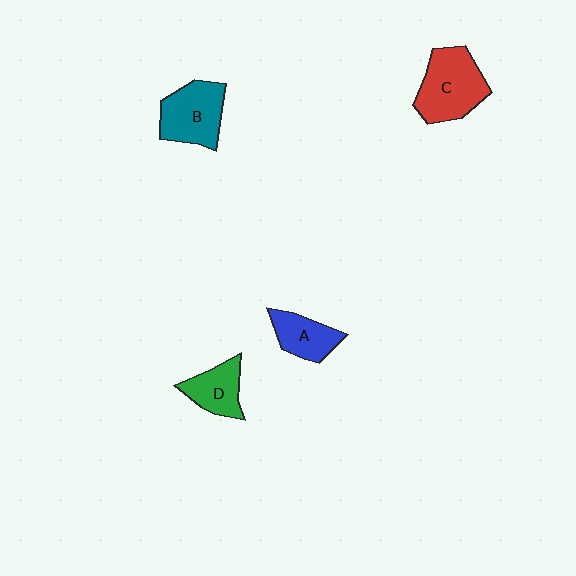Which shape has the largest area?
Shape C (red).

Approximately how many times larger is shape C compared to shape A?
Approximately 1.7 times.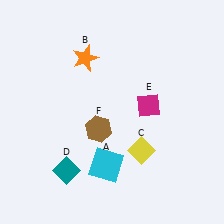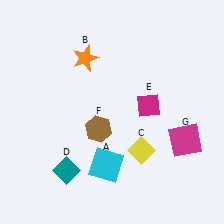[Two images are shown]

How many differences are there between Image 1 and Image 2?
There is 1 difference between the two images.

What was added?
A magenta square (G) was added in Image 2.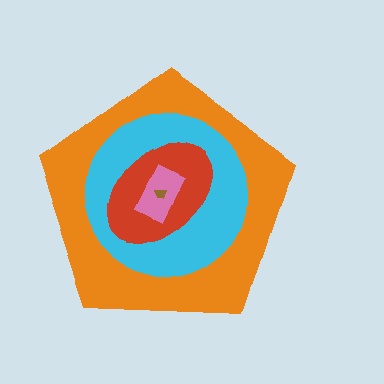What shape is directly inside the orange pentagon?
The cyan circle.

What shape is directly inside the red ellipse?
The pink rectangle.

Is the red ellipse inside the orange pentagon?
Yes.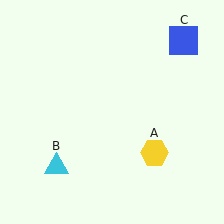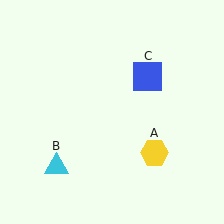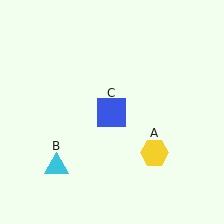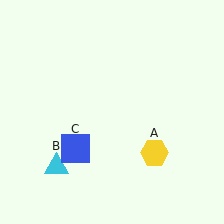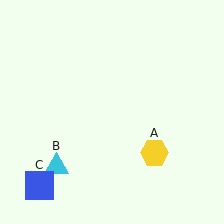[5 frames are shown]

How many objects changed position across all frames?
1 object changed position: blue square (object C).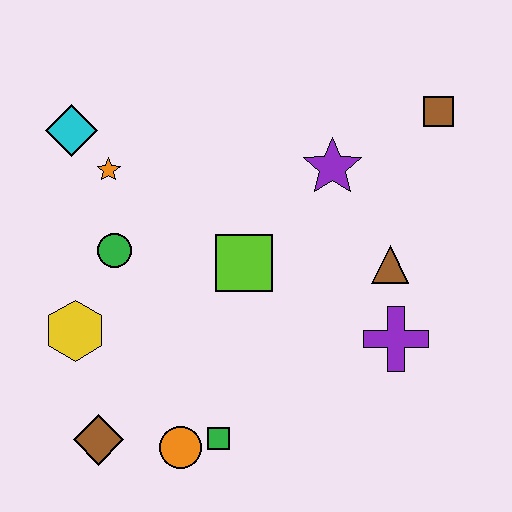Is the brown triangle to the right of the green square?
Yes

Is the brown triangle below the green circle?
Yes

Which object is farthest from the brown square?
The brown diamond is farthest from the brown square.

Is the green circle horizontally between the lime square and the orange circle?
No